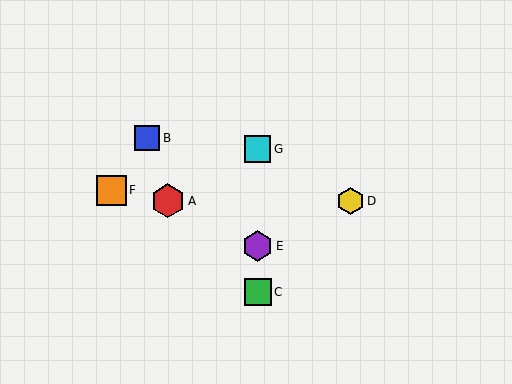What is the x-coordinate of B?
Object B is at x≈147.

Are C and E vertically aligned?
Yes, both are at x≈258.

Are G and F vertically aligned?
No, G is at x≈258 and F is at x≈111.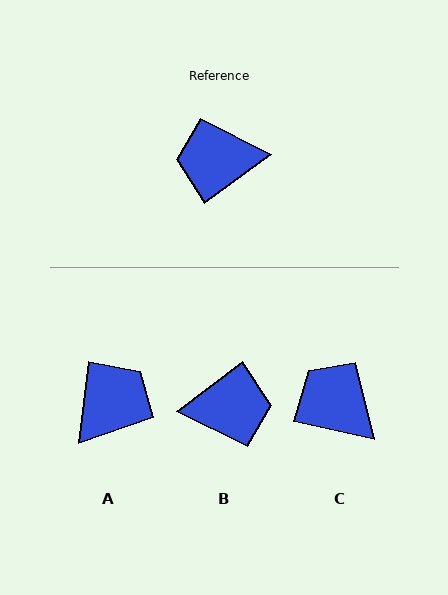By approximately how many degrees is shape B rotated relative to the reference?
Approximately 180 degrees clockwise.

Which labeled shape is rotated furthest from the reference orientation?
B, about 180 degrees away.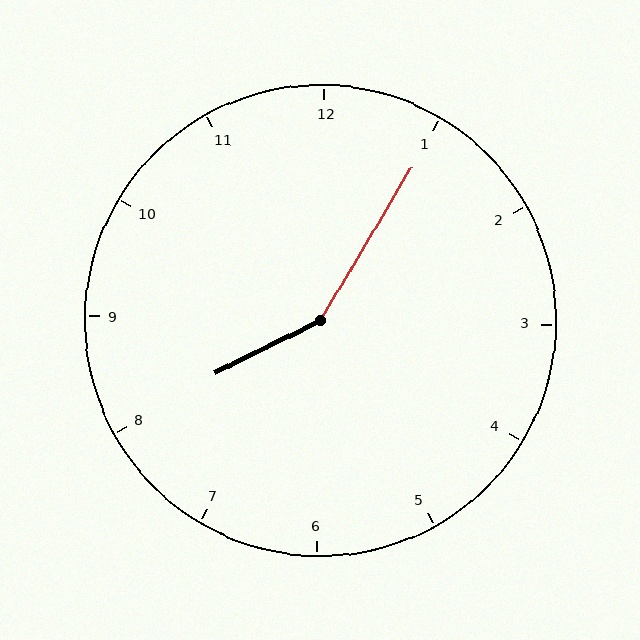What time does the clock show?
8:05.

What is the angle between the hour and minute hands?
Approximately 148 degrees.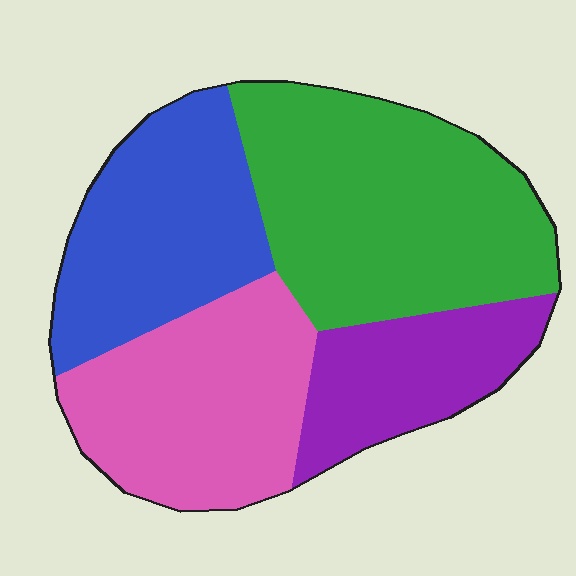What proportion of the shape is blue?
Blue covers roughly 25% of the shape.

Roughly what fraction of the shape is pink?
Pink takes up about one quarter (1/4) of the shape.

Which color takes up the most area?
Green, at roughly 35%.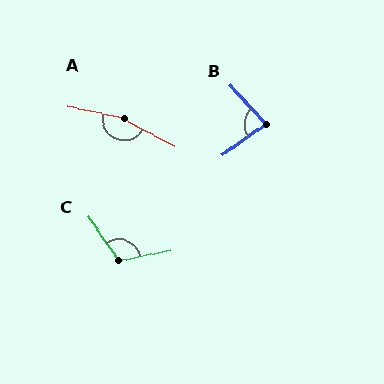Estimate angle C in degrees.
Approximately 113 degrees.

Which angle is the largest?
A, at approximately 163 degrees.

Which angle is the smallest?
B, at approximately 82 degrees.